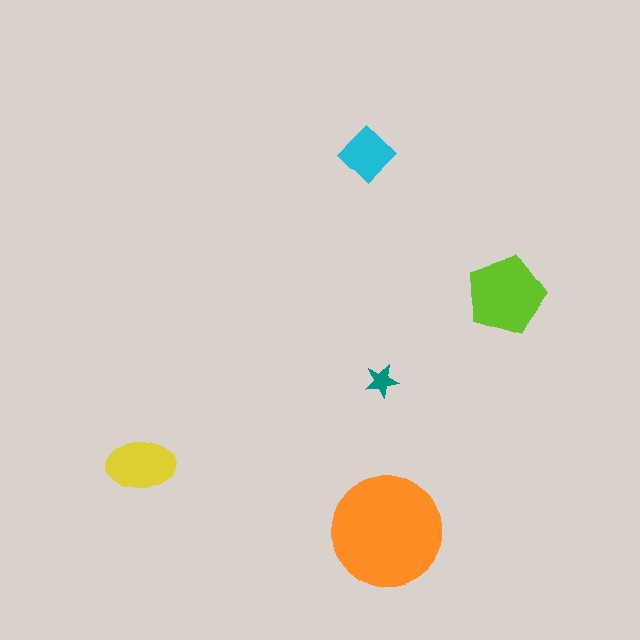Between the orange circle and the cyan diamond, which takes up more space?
The orange circle.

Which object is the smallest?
The teal star.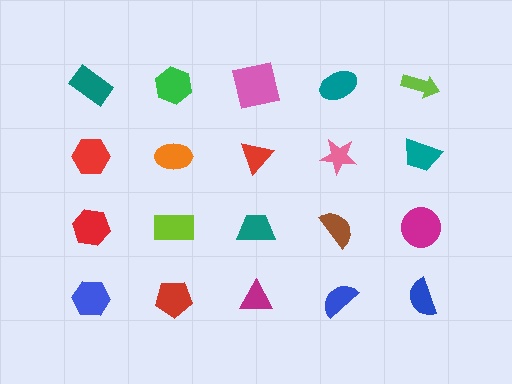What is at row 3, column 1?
A red hexagon.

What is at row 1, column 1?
A teal rectangle.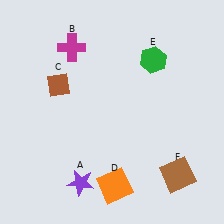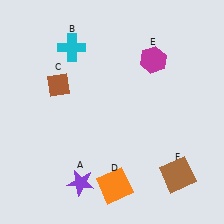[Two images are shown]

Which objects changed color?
B changed from magenta to cyan. E changed from green to magenta.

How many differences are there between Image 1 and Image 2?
There are 2 differences between the two images.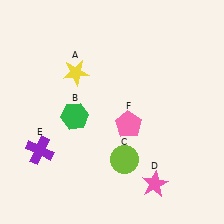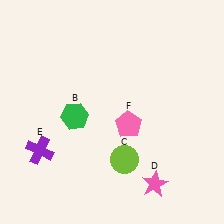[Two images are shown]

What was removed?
The yellow star (A) was removed in Image 2.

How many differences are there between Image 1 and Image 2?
There is 1 difference between the two images.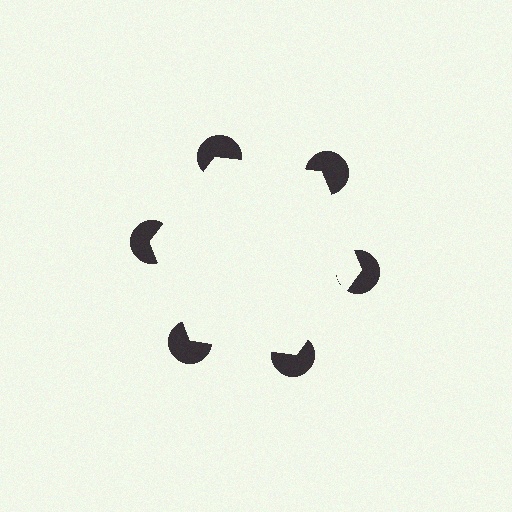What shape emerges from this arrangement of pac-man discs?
An illusory hexagon — its edges are inferred from the aligned wedge cuts in the pac-man discs, not physically drawn.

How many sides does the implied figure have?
6 sides.